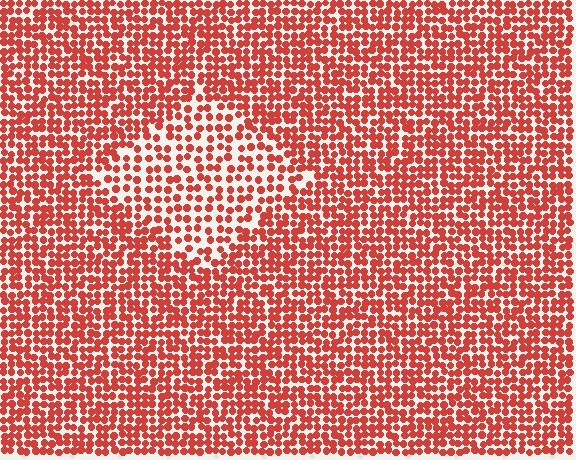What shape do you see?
I see a diamond.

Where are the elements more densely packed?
The elements are more densely packed outside the diamond boundary.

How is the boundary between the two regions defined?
The boundary is defined by a change in element density (approximately 1.7x ratio). All elements are the same color, size, and shape.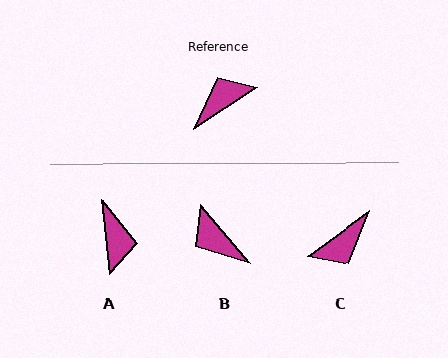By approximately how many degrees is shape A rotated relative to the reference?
Approximately 118 degrees clockwise.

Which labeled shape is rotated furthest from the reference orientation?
C, about 178 degrees away.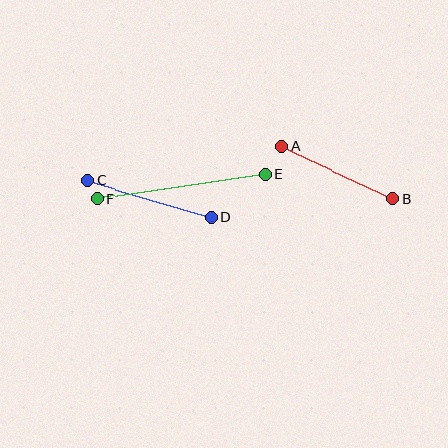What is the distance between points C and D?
The distance is approximately 129 pixels.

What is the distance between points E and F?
The distance is approximately 170 pixels.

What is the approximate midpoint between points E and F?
The midpoint is at approximately (181, 187) pixels.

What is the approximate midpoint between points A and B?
The midpoint is at approximately (338, 172) pixels.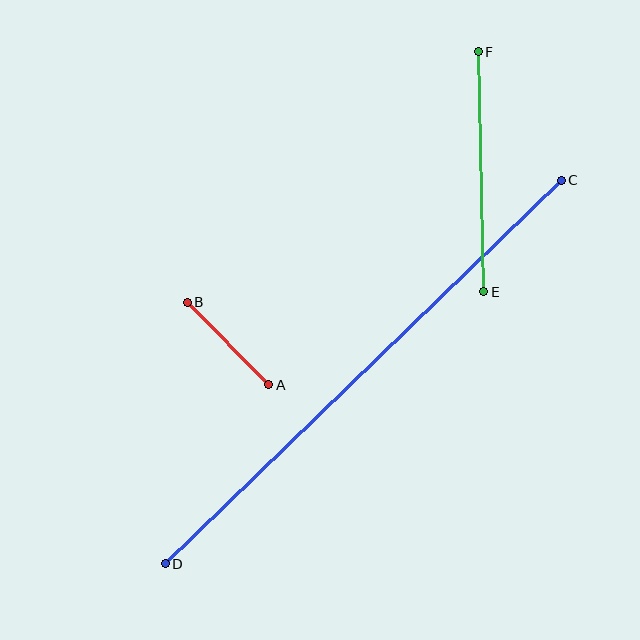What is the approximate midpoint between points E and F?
The midpoint is at approximately (481, 172) pixels.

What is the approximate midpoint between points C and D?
The midpoint is at approximately (363, 372) pixels.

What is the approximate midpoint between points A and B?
The midpoint is at approximately (228, 344) pixels.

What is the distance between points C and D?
The distance is approximately 551 pixels.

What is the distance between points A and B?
The distance is approximately 116 pixels.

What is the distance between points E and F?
The distance is approximately 240 pixels.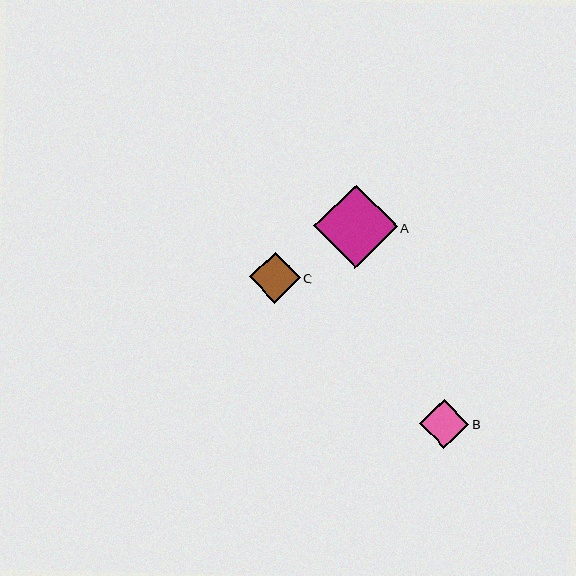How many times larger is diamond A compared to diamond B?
Diamond A is approximately 1.7 times the size of diamond B.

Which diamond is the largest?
Diamond A is the largest with a size of approximately 83 pixels.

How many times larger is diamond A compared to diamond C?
Diamond A is approximately 1.6 times the size of diamond C.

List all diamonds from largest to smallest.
From largest to smallest: A, C, B.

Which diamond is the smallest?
Diamond B is the smallest with a size of approximately 49 pixels.